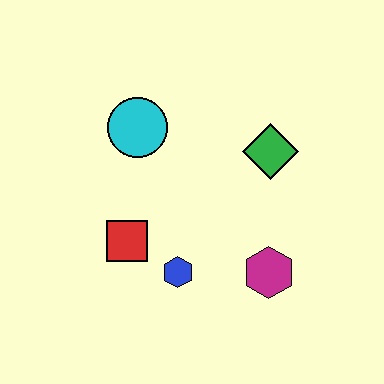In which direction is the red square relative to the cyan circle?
The red square is below the cyan circle.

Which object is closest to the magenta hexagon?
The blue hexagon is closest to the magenta hexagon.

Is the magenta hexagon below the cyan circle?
Yes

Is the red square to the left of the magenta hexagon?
Yes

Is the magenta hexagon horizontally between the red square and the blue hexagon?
No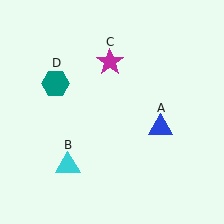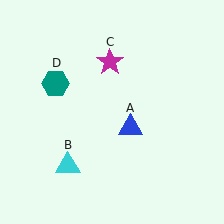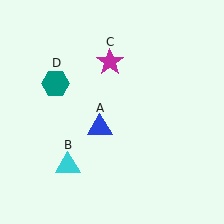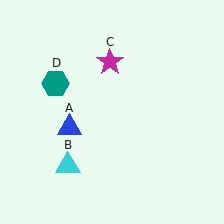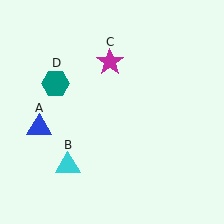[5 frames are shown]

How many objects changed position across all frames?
1 object changed position: blue triangle (object A).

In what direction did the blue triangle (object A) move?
The blue triangle (object A) moved left.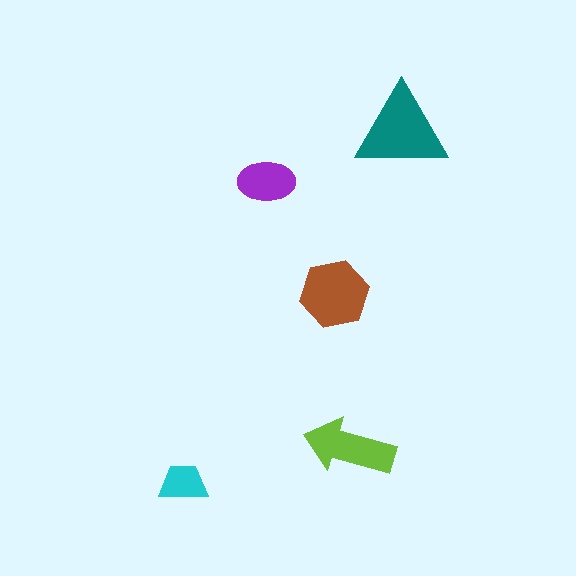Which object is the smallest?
The cyan trapezoid.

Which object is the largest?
The teal triangle.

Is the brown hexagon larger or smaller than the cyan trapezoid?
Larger.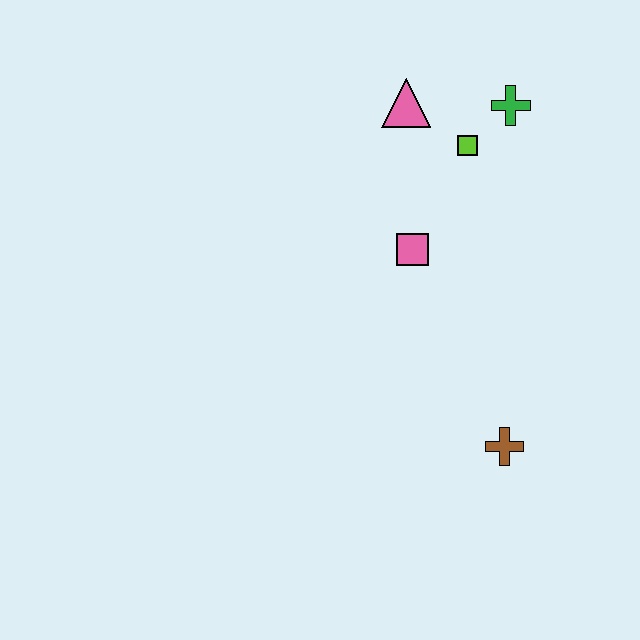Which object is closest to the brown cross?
The pink square is closest to the brown cross.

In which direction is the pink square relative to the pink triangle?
The pink square is below the pink triangle.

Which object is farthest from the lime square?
The brown cross is farthest from the lime square.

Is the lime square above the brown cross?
Yes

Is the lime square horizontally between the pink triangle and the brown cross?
Yes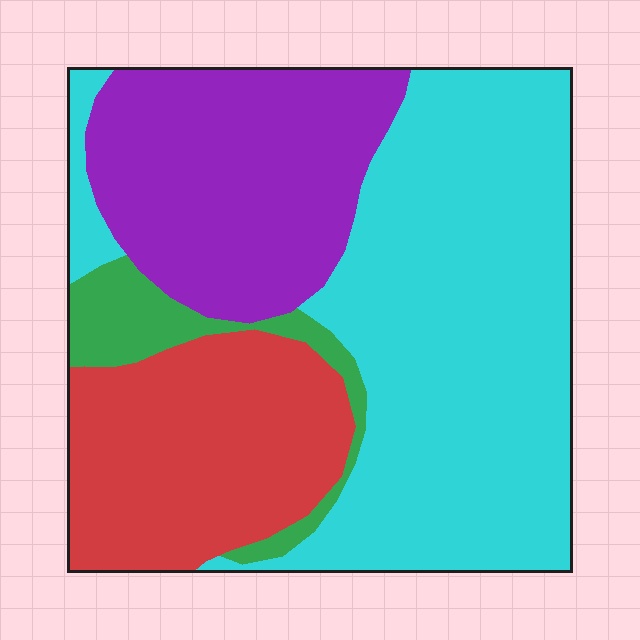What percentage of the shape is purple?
Purple covers 24% of the shape.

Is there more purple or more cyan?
Cyan.